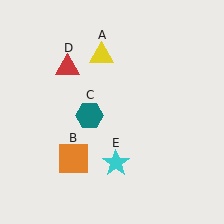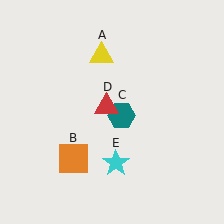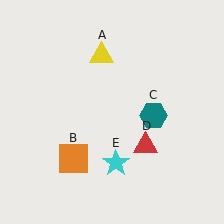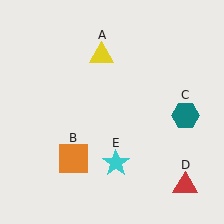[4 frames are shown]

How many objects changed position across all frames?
2 objects changed position: teal hexagon (object C), red triangle (object D).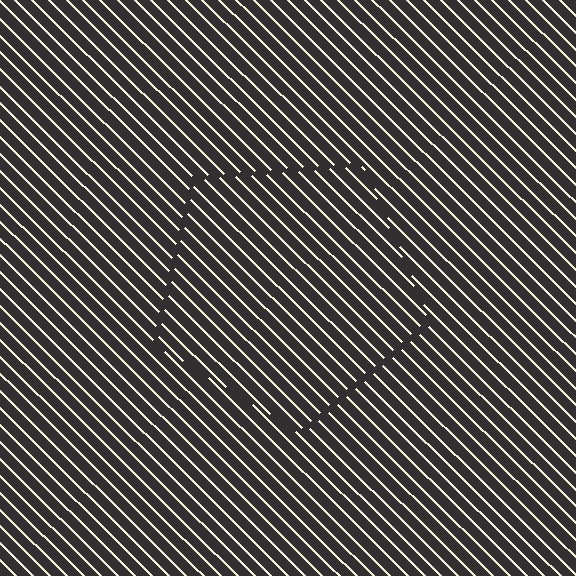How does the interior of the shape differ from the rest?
The interior of the shape contains the same grating, shifted by half a period — the contour is defined by the phase discontinuity where line-ends from the inner and outer gratings abut.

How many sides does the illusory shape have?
5 sides — the line-ends trace a pentagon.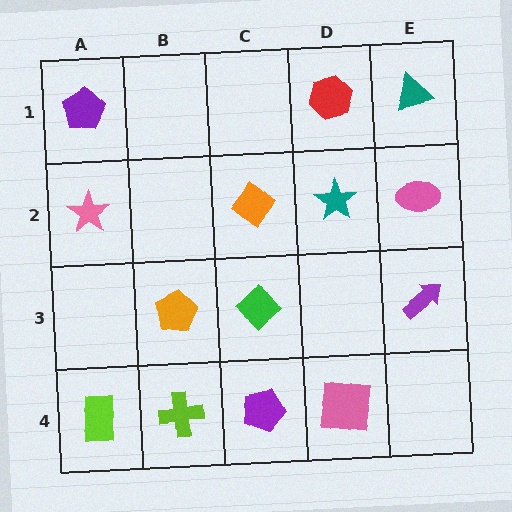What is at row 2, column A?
A pink star.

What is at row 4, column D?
A pink square.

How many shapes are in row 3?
3 shapes.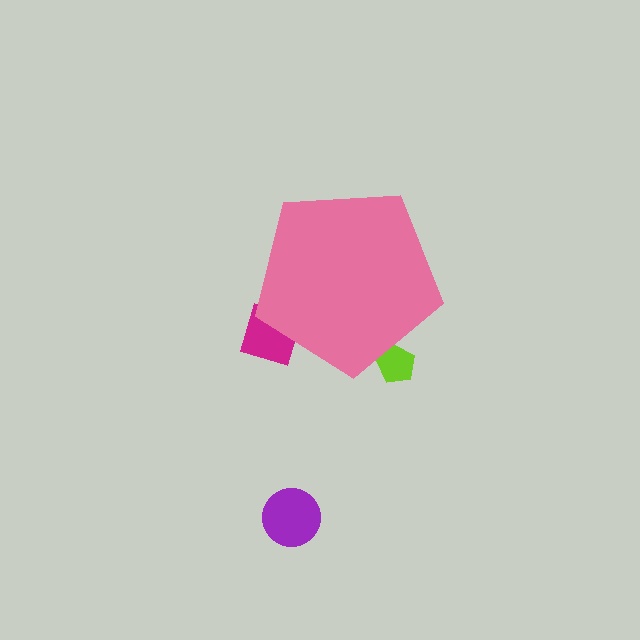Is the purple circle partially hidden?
No, the purple circle is fully visible.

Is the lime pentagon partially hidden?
Yes, the lime pentagon is partially hidden behind the pink pentagon.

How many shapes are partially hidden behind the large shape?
2 shapes are partially hidden.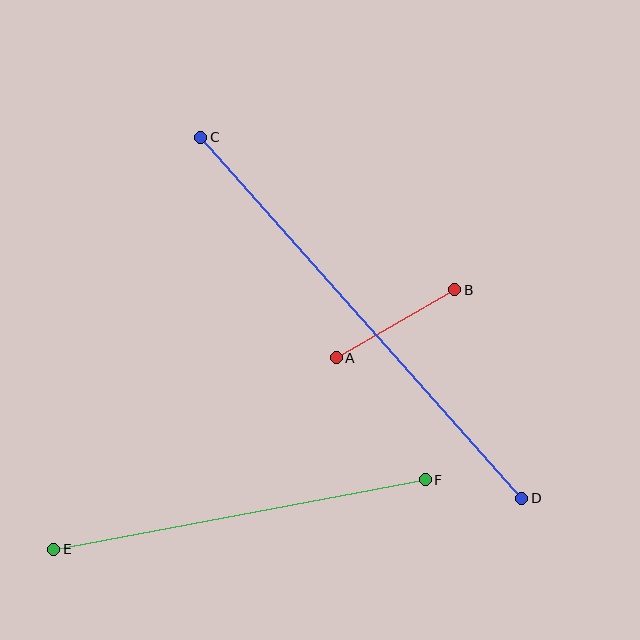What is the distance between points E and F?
The distance is approximately 378 pixels.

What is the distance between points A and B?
The distance is approximately 137 pixels.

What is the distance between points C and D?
The distance is approximately 483 pixels.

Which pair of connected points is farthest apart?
Points C and D are farthest apart.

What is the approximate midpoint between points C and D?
The midpoint is at approximately (361, 318) pixels.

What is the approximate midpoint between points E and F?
The midpoint is at approximately (240, 514) pixels.